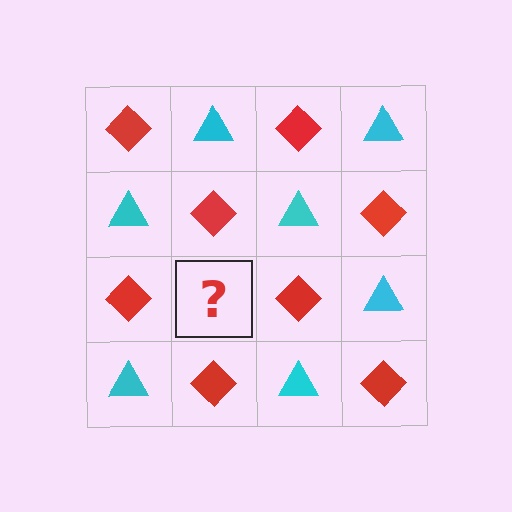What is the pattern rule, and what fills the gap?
The rule is that it alternates red diamond and cyan triangle in a checkerboard pattern. The gap should be filled with a cyan triangle.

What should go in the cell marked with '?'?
The missing cell should contain a cyan triangle.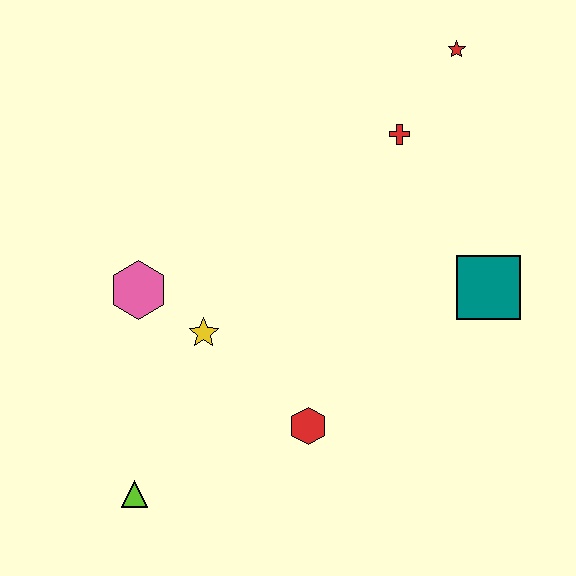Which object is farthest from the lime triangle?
The red star is farthest from the lime triangle.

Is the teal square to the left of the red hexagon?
No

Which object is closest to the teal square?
The red cross is closest to the teal square.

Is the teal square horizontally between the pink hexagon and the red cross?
No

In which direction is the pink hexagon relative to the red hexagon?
The pink hexagon is to the left of the red hexagon.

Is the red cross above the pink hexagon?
Yes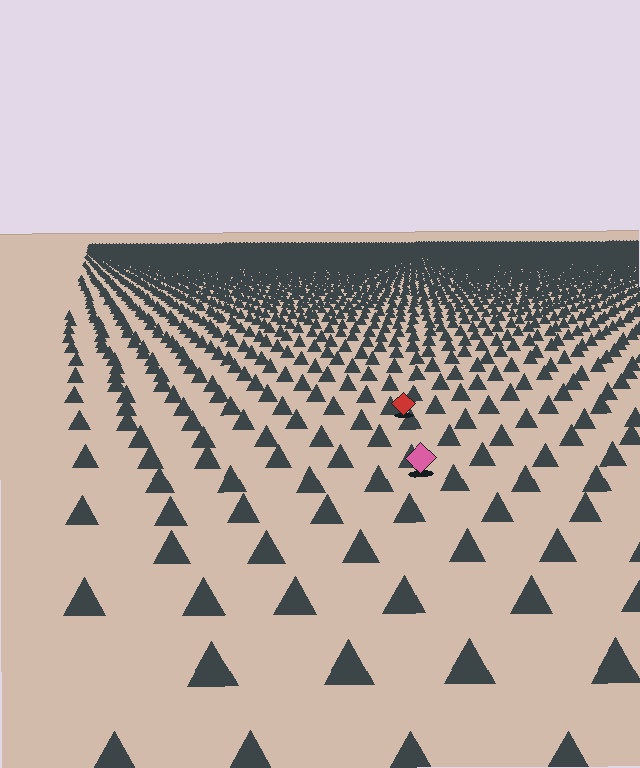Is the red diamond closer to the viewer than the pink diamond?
No. The pink diamond is closer — you can tell from the texture gradient: the ground texture is coarser near it.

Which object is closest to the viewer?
The pink diamond is closest. The texture marks near it are larger and more spread out.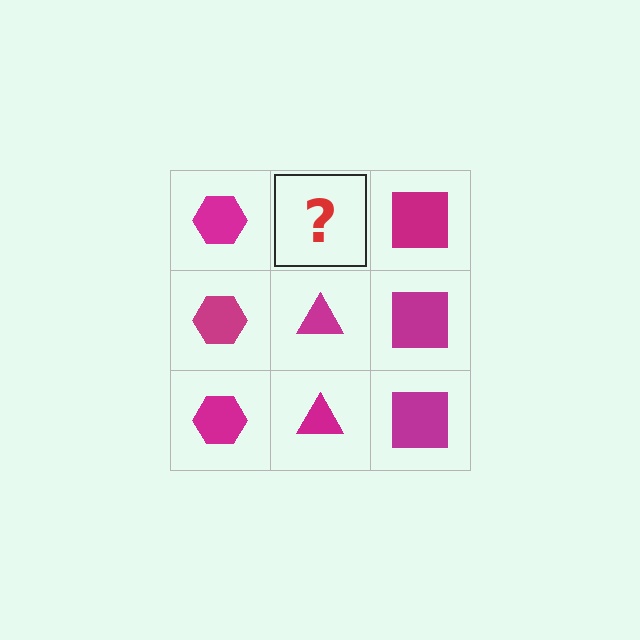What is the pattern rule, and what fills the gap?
The rule is that each column has a consistent shape. The gap should be filled with a magenta triangle.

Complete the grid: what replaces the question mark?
The question mark should be replaced with a magenta triangle.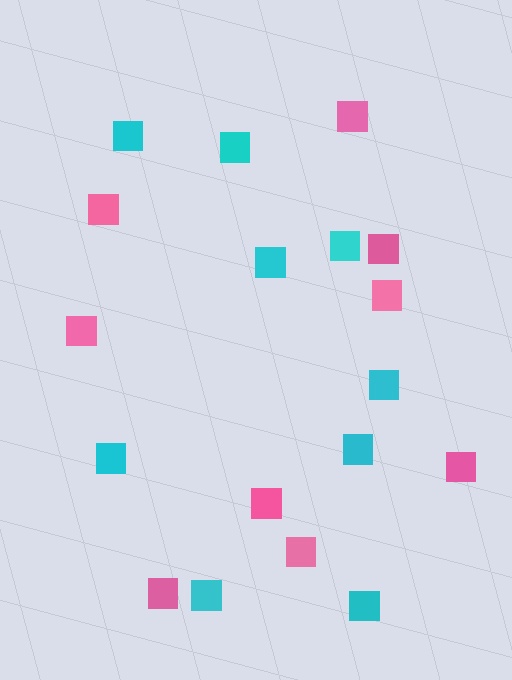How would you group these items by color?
There are 2 groups: one group of pink squares (9) and one group of cyan squares (9).